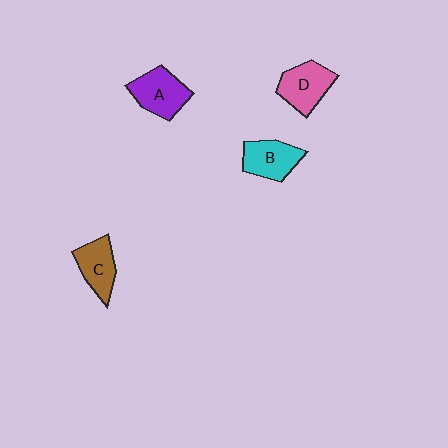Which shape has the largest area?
Shape A (purple).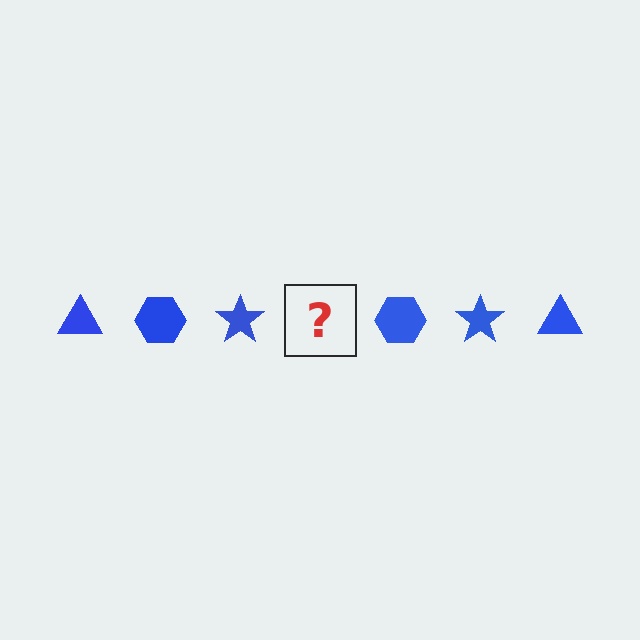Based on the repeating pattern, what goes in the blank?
The blank should be a blue triangle.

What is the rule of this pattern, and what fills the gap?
The rule is that the pattern cycles through triangle, hexagon, star shapes in blue. The gap should be filled with a blue triangle.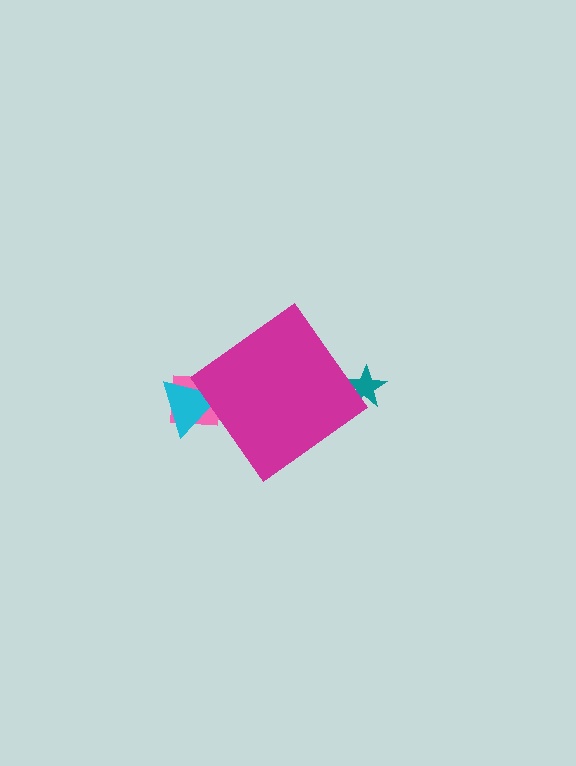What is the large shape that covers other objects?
A magenta diamond.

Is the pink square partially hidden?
Yes, the pink square is partially hidden behind the magenta diamond.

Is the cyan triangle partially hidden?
Yes, the cyan triangle is partially hidden behind the magenta diamond.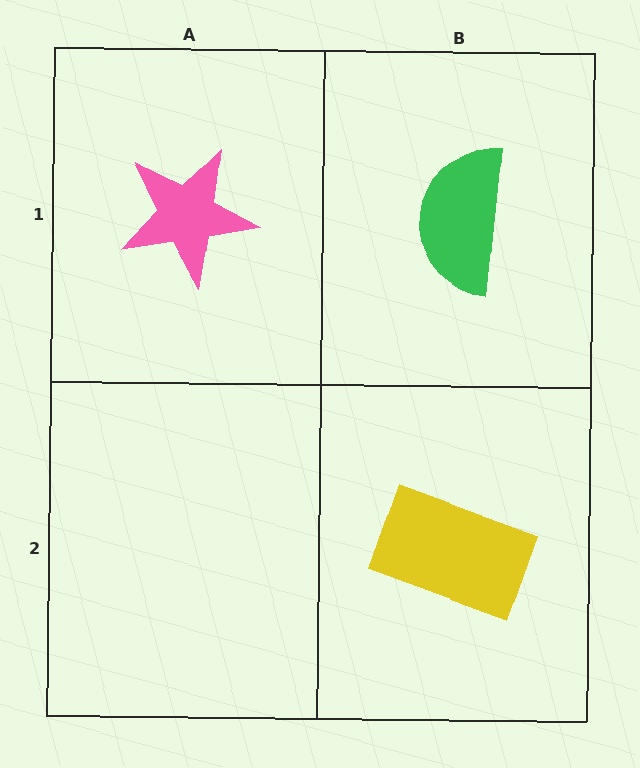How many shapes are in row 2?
1 shape.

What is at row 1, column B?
A green semicircle.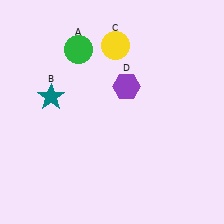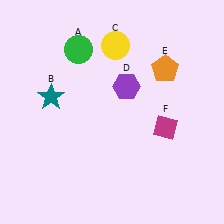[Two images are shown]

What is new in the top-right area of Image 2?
An orange pentagon (E) was added in the top-right area of Image 2.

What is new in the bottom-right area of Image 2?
A magenta diamond (F) was added in the bottom-right area of Image 2.